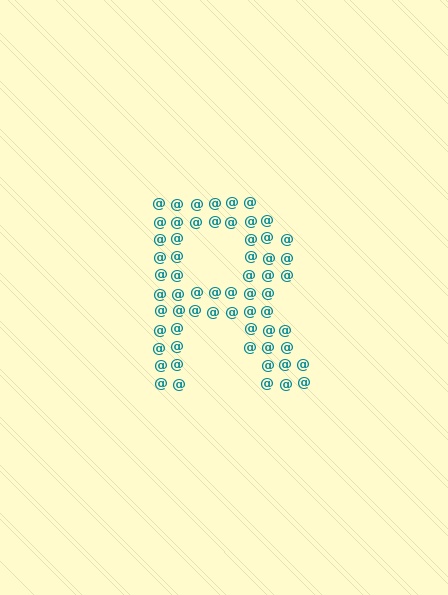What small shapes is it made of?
It is made of small at signs.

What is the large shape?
The large shape is the letter R.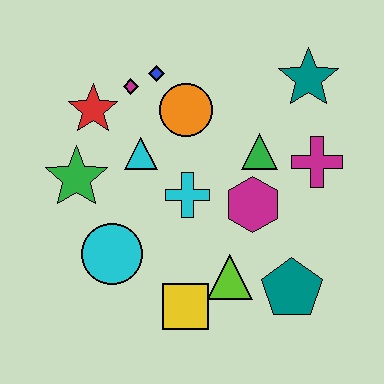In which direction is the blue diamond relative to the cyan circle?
The blue diamond is above the cyan circle.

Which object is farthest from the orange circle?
The teal pentagon is farthest from the orange circle.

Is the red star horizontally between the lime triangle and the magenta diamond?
No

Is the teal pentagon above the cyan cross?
No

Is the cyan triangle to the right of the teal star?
No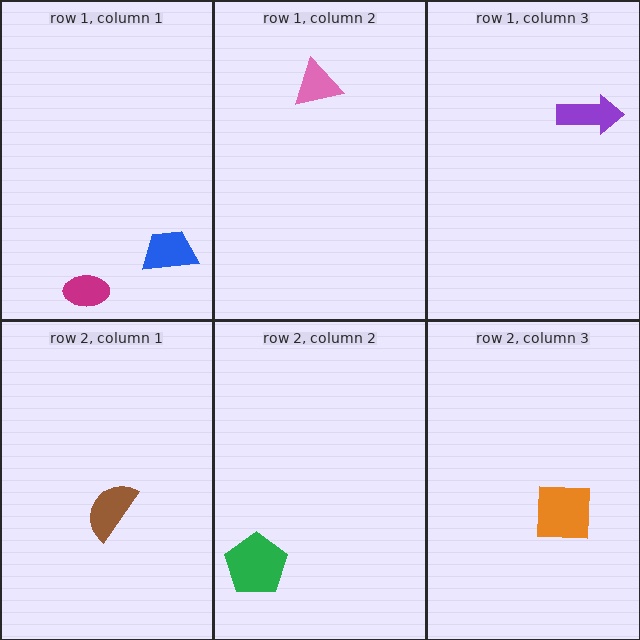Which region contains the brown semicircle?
The row 2, column 1 region.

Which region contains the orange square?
The row 2, column 3 region.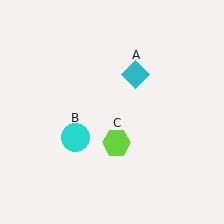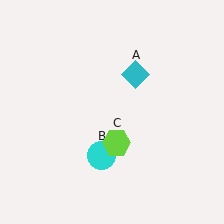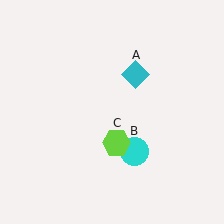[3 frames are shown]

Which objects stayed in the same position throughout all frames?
Cyan diamond (object A) and lime hexagon (object C) remained stationary.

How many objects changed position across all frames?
1 object changed position: cyan circle (object B).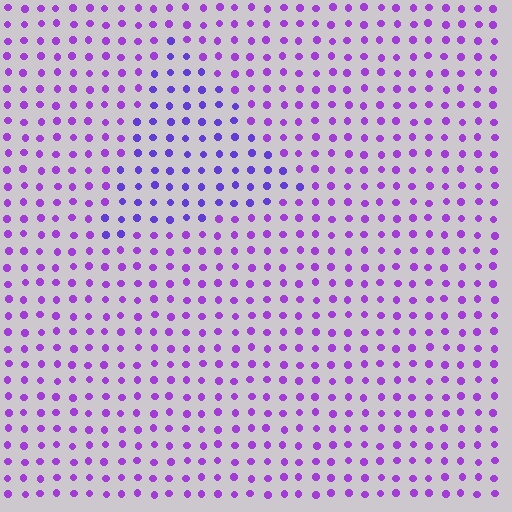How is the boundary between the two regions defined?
The boundary is defined purely by a slight shift in hue (about 25 degrees). Spacing, size, and orientation are identical on both sides.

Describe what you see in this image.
The image is filled with small purple elements in a uniform arrangement. A triangle-shaped region is visible where the elements are tinted to a slightly different hue, forming a subtle color boundary.